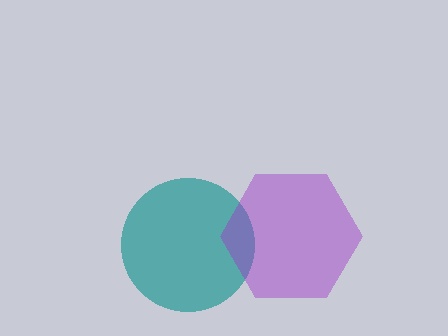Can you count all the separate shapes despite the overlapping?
Yes, there are 2 separate shapes.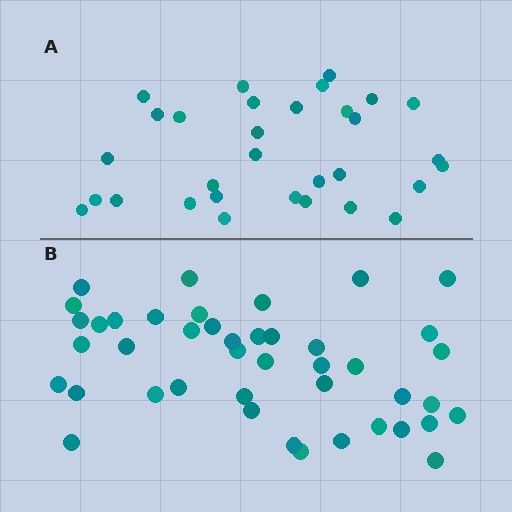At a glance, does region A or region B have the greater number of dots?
Region B (the bottom region) has more dots.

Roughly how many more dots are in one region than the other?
Region B has roughly 12 or so more dots than region A.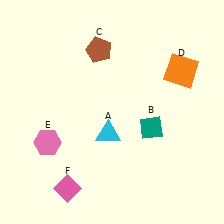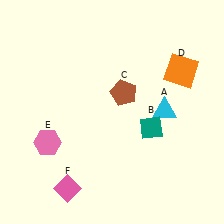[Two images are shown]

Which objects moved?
The objects that moved are: the cyan triangle (A), the brown pentagon (C).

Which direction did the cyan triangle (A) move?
The cyan triangle (A) moved right.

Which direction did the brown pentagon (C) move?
The brown pentagon (C) moved down.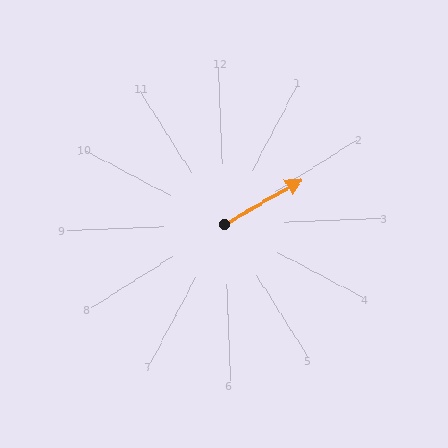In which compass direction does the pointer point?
Northeast.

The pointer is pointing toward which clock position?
Roughly 2 o'clock.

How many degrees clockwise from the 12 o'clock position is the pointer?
Approximately 62 degrees.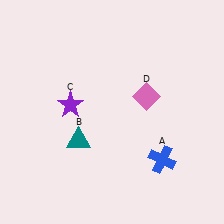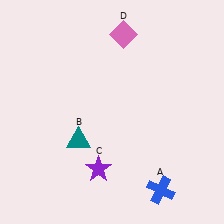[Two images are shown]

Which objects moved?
The objects that moved are: the blue cross (A), the purple star (C), the pink diamond (D).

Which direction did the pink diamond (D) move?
The pink diamond (D) moved up.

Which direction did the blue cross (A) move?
The blue cross (A) moved down.